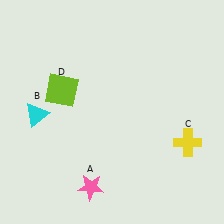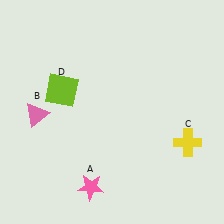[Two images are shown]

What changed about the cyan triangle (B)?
In Image 1, B is cyan. In Image 2, it changed to pink.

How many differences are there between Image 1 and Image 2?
There is 1 difference between the two images.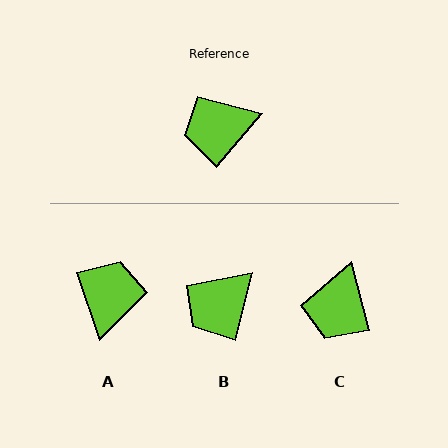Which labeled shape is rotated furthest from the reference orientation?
A, about 121 degrees away.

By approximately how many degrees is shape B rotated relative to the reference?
Approximately 26 degrees counter-clockwise.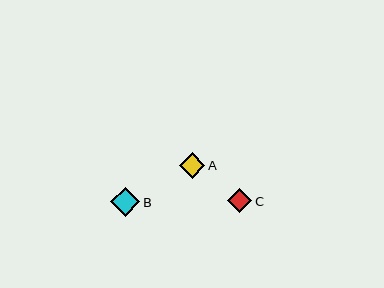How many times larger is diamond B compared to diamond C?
Diamond B is approximately 1.2 times the size of diamond C.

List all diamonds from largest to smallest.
From largest to smallest: B, A, C.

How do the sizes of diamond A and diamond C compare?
Diamond A and diamond C are approximately the same size.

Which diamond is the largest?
Diamond B is the largest with a size of approximately 29 pixels.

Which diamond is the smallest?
Diamond C is the smallest with a size of approximately 24 pixels.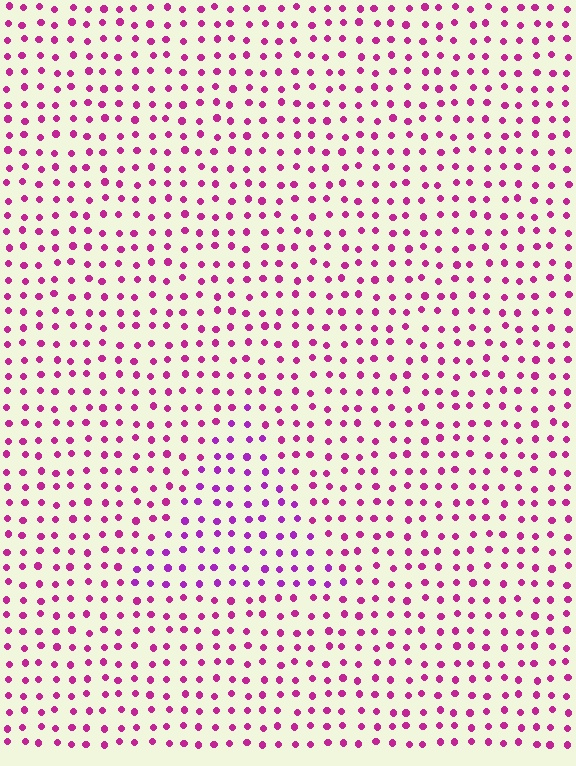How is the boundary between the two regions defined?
The boundary is defined purely by a slight shift in hue (about 27 degrees). Spacing, size, and orientation are identical on both sides.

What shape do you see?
I see a triangle.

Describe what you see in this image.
The image is filled with small magenta elements in a uniform arrangement. A triangle-shaped region is visible where the elements are tinted to a slightly different hue, forming a subtle color boundary.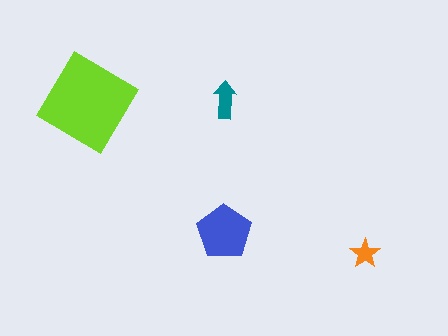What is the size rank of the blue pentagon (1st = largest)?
2nd.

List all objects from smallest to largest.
The orange star, the teal arrow, the blue pentagon, the lime diamond.